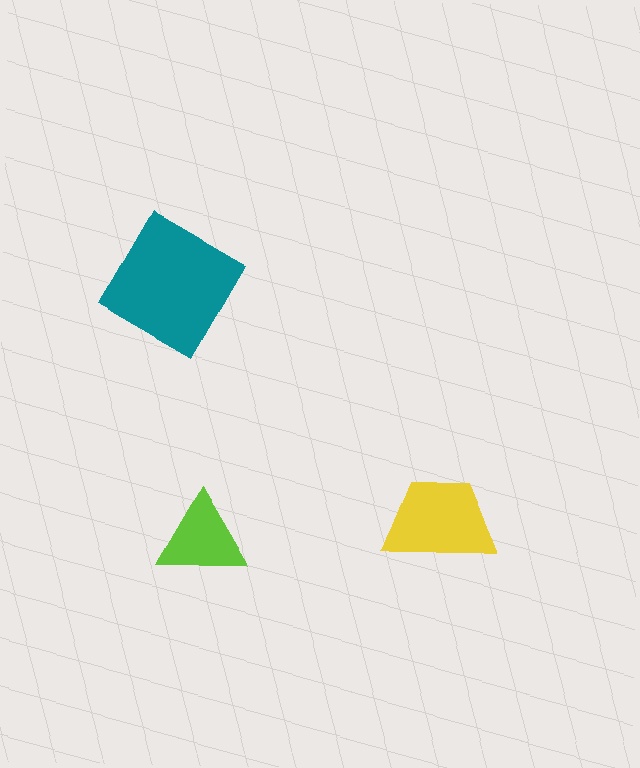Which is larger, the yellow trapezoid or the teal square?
The teal square.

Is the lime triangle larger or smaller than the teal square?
Smaller.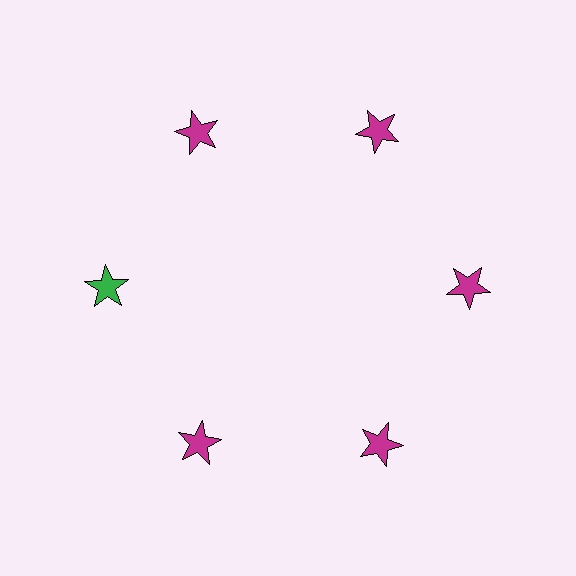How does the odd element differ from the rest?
It has a different color: green instead of magenta.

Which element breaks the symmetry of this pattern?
The green star at roughly the 9 o'clock position breaks the symmetry. All other shapes are magenta stars.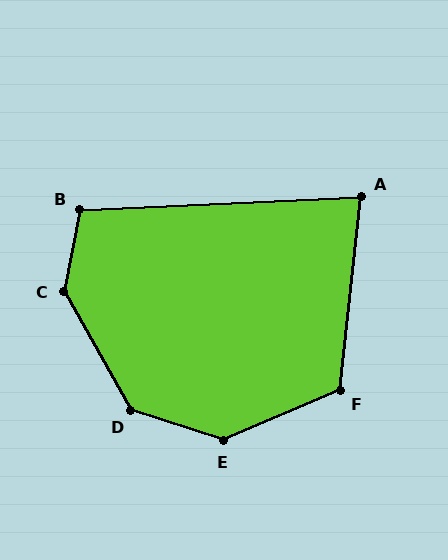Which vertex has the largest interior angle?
C, at approximately 140 degrees.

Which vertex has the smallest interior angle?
A, at approximately 81 degrees.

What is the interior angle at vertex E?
Approximately 139 degrees (obtuse).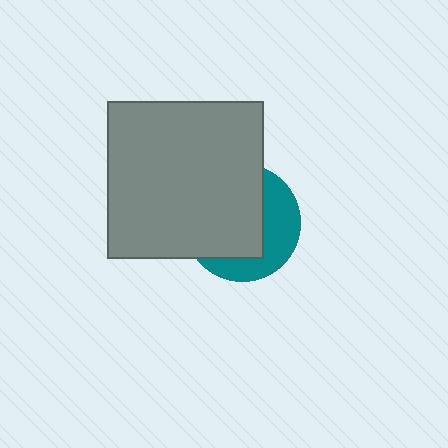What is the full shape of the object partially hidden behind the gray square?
The partially hidden object is a teal circle.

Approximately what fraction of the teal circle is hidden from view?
Roughly 62% of the teal circle is hidden behind the gray square.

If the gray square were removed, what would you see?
You would see the complete teal circle.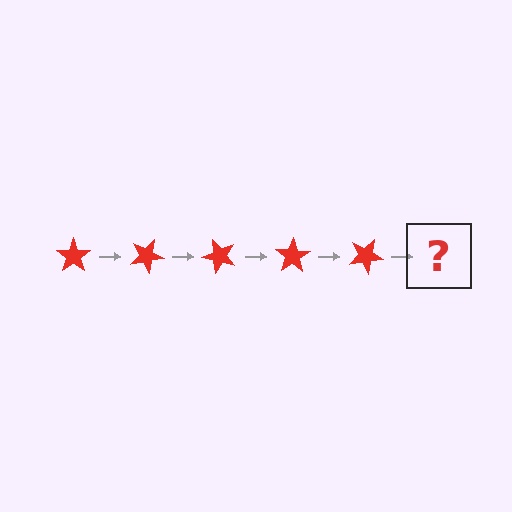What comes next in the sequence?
The next element should be a red star rotated 125 degrees.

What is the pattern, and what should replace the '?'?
The pattern is that the star rotates 25 degrees each step. The '?' should be a red star rotated 125 degrees.